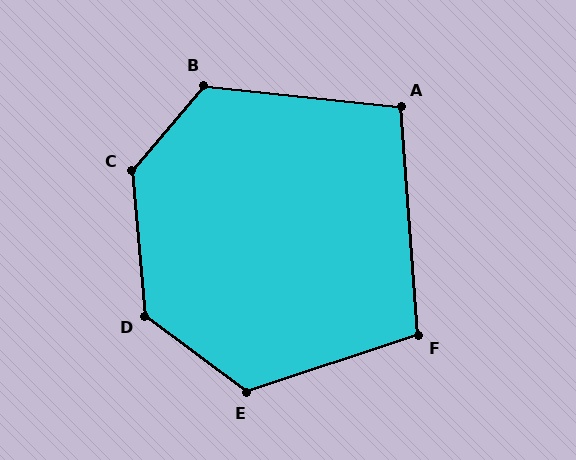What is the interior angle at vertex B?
Approximately 124 degrees (obtuse).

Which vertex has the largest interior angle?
C, at approximately 135 degrees.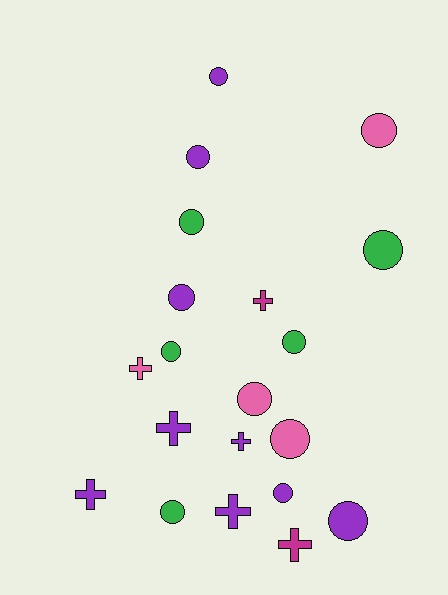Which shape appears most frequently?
Circle, with 13 objects.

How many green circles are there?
There are 5 green circles.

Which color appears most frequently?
Purple, with 9 objects.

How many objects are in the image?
There are 20 objects.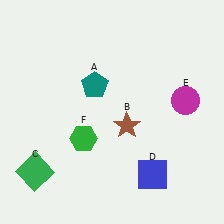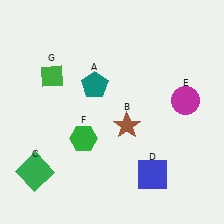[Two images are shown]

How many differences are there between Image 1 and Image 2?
There is 1 difference between the two images.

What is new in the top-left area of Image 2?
A green diamond (G) was added in the top-left area of Image 2.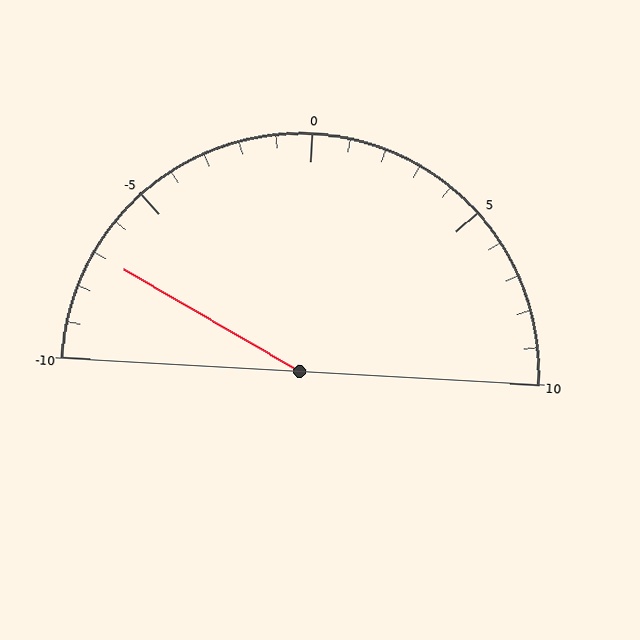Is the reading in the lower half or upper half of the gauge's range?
The reading is in the lower half of the range (-10 to 10).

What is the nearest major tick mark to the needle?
The nearest major tick mark is -5.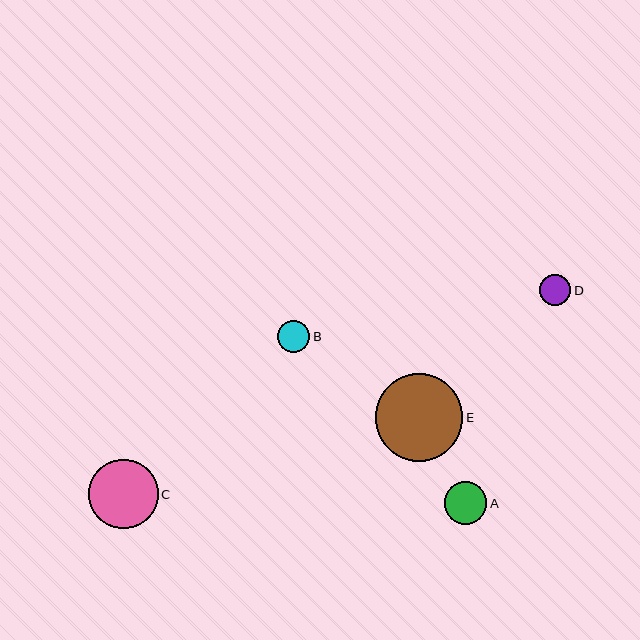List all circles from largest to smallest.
From largest to smallest: E, C, A, B, D.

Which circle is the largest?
Circle E is the largest with a size of approximately 88 pixels.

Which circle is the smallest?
Circle D is the smallest with a size of approximately 31 pixels.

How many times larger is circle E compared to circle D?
Circle E is approximately 2.8 times the size of circle D.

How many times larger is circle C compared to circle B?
Circle C is approximately 2.1 times the size of circle B.